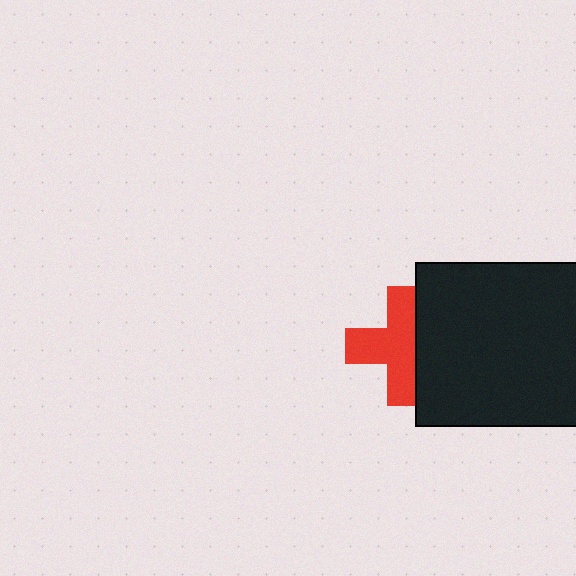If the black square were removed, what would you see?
You would see the complete red cross.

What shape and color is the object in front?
The object in front is a black square.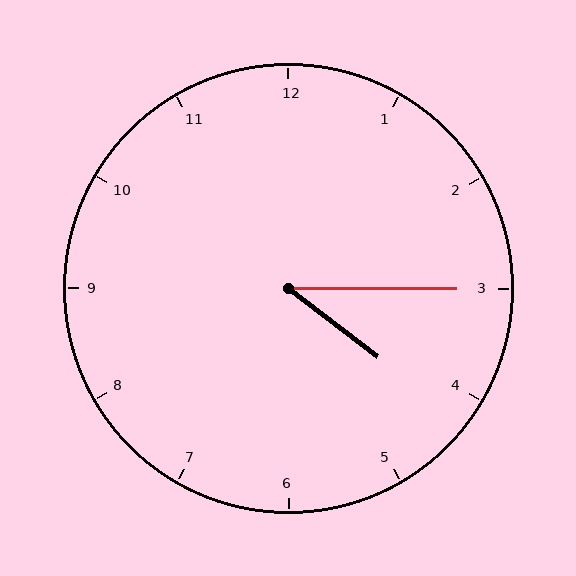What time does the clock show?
4:15.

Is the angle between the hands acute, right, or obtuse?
It is acute.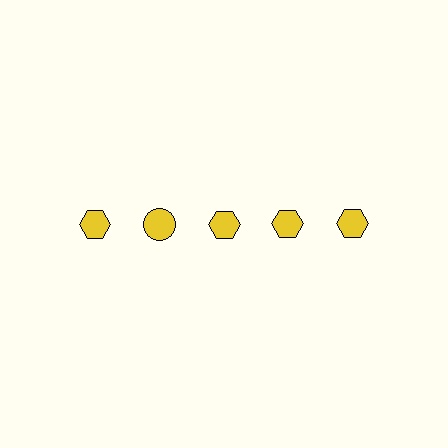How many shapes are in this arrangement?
There are 5 shapes arranged in a grid pattern.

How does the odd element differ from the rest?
It has a different shape: circle instead of hexagon.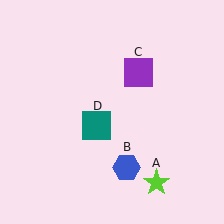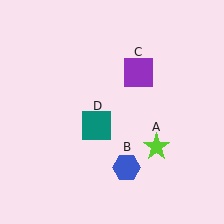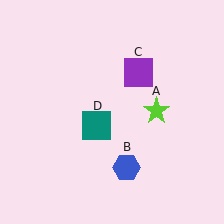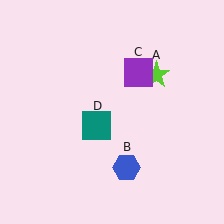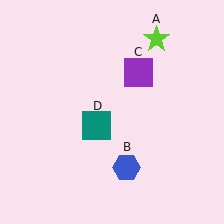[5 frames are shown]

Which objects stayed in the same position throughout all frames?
Blue hexagon (object B) and purple square (object C) and teal square (object D) remained stationary.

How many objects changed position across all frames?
1 object changed position: lime star (object A).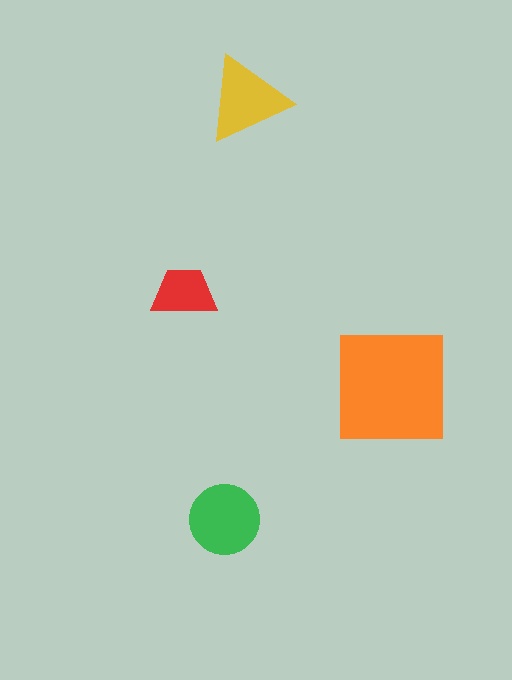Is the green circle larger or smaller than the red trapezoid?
Larger.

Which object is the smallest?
The red trapezoid.